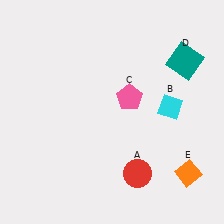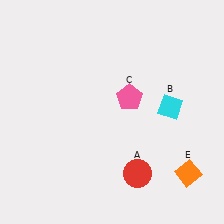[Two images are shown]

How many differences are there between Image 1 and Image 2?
There is 1 difference between the two images.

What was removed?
The teal square (D) was removed in Image 2.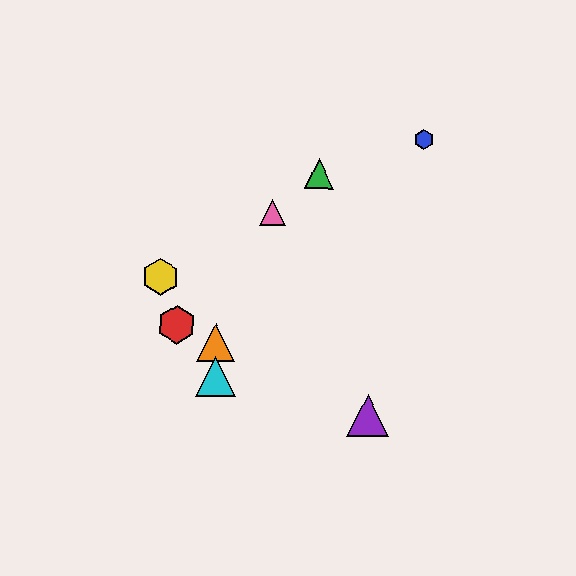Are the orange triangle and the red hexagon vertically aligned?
No, the orange triangle is at x≈216 and the red hexagon is at x≈177.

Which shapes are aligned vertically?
The orange triangle, the cyan triangle are aligned vertically.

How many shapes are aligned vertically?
2 shapes (the orange triangle, the cyan triangle) are aligned vertically.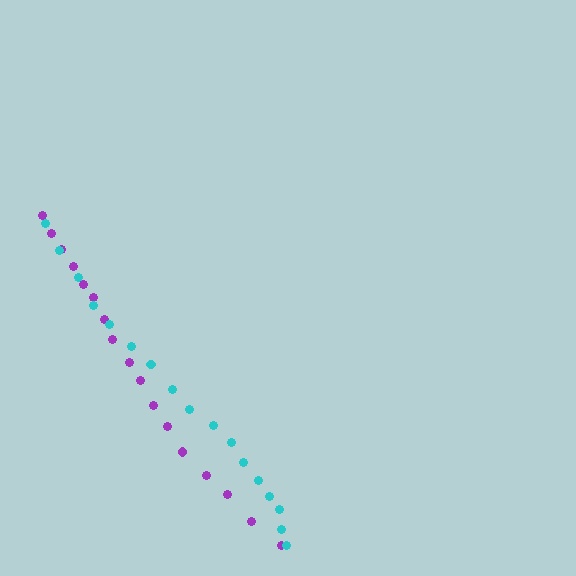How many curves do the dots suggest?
There are 2 distinct paths.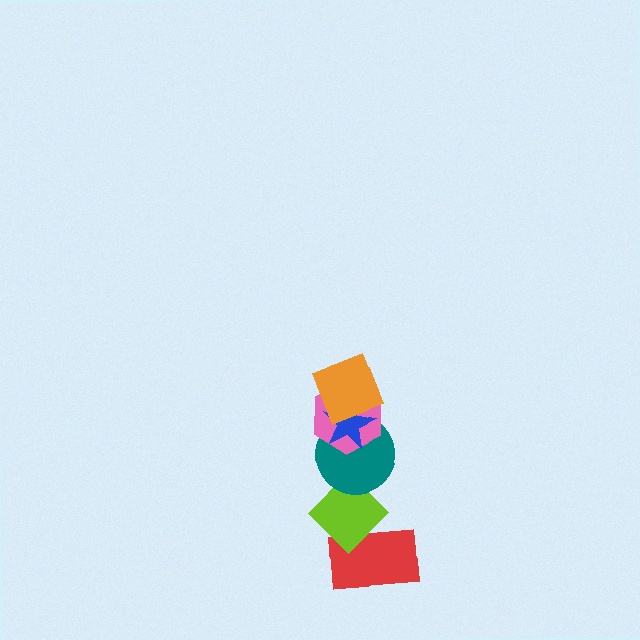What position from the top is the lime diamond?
The lime diamond is 5th from the top.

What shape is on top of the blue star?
The orange square is on top of the blue star.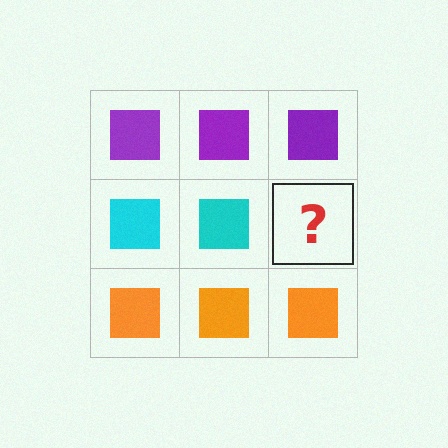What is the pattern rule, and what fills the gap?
The rule is that each row has a consistent color. The gap should be filled with a cyan square.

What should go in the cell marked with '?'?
The missing cell should contain a cyan square.